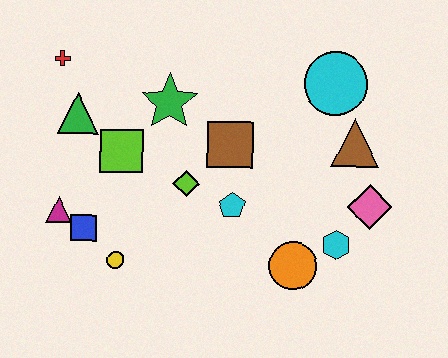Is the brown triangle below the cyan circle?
Yes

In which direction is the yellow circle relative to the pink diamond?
The yellow circle is to the left of the pink diamond.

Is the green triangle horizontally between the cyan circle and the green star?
No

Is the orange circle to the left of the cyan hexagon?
Yes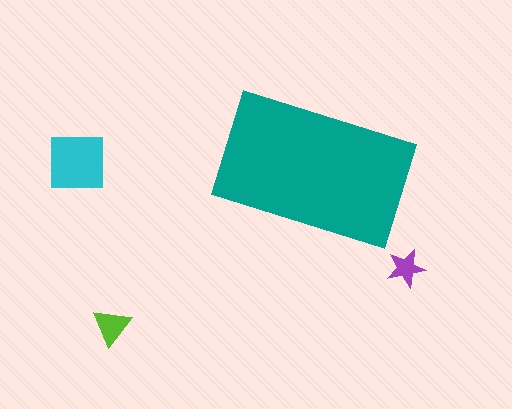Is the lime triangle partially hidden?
No, the lime triangle is fully visible.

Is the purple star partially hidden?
No, the purple star is fully visible.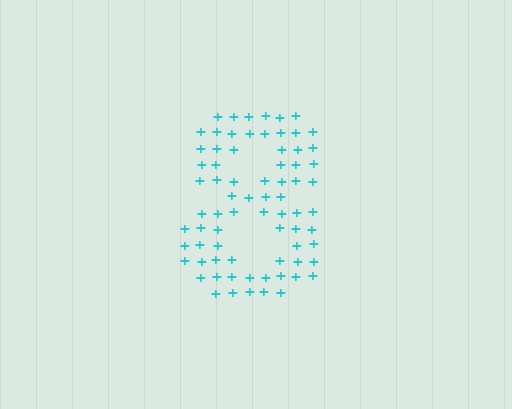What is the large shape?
The large shape is the digit 8.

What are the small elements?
The small elements are plus signs.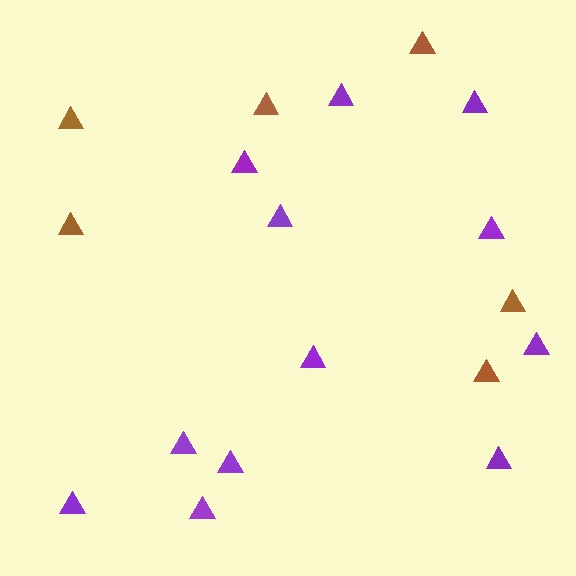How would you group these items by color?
There are 2 groups: one group of brown triangles (6) and one group of purple triangles (12).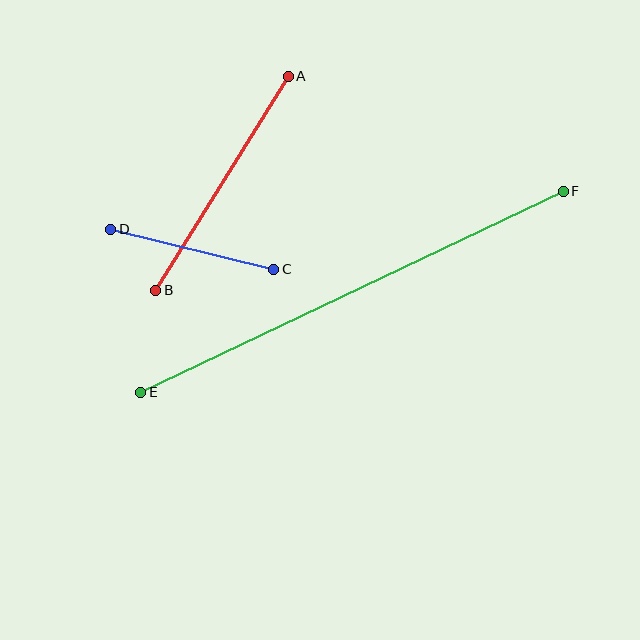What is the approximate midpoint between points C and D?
The midpoint is at approximately (192, 249) pixels.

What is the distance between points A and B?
The distance is approximately 252 pixels.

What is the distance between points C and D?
The distance is approximately 168 pixels.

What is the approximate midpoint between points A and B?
The midpoint is at approximately (222, 183) pixels.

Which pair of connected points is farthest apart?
Points E and F are farthest apart.